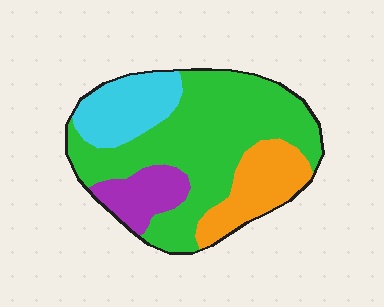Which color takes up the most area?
Green, at roughly 55%.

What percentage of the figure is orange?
Orange takes up about one sixth (1/6) of the figure.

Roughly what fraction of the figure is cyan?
Cyan takes up about one sixth (1/6) of the figure.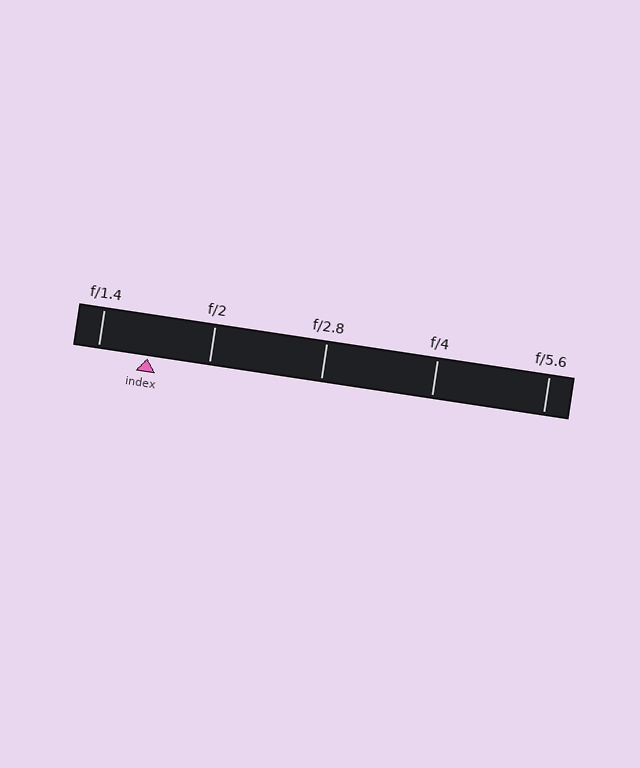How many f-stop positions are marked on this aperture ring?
There are 5 f-stop positions marked.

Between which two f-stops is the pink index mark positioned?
The index mark is between f/1.4 and f/2.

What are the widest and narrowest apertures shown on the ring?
The widest aperture shown is f/1.4 and the narrowest is f/5.6.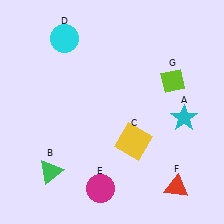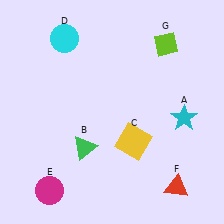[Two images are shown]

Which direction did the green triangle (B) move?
The green triangle (B) moved right.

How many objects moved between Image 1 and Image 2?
3 objects moved between the two images.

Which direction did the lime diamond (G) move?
The lime diamond (G) moved up.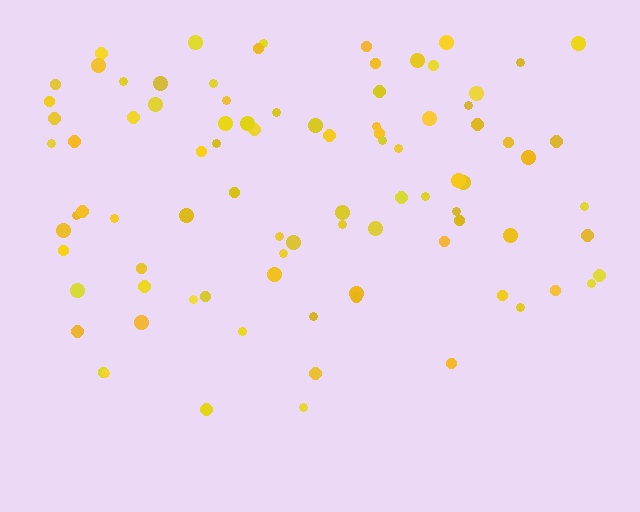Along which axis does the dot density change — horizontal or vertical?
Vertical.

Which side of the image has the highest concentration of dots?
The top.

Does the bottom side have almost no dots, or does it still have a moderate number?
Still a moderate number, just noticeably fewer than the top.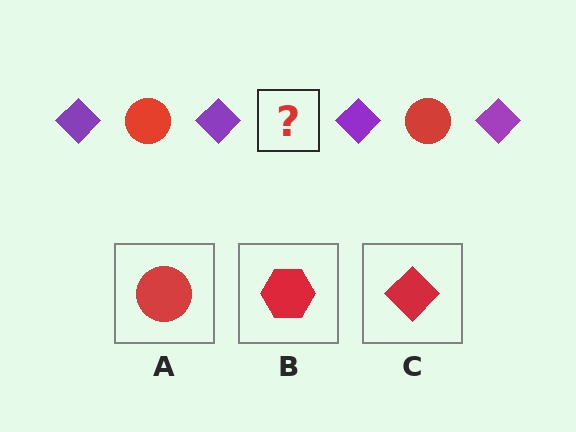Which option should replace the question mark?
Option A.